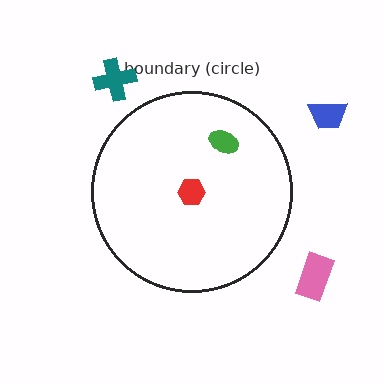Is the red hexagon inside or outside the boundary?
Inside.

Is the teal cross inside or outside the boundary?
Outside.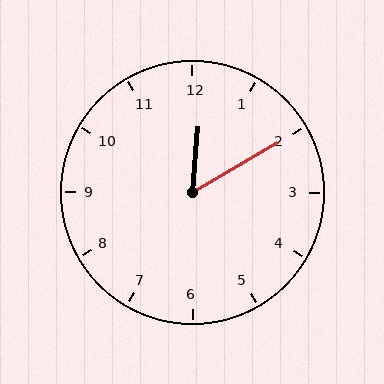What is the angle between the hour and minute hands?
Approximately 55 degrees.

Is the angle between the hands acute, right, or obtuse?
It is acute.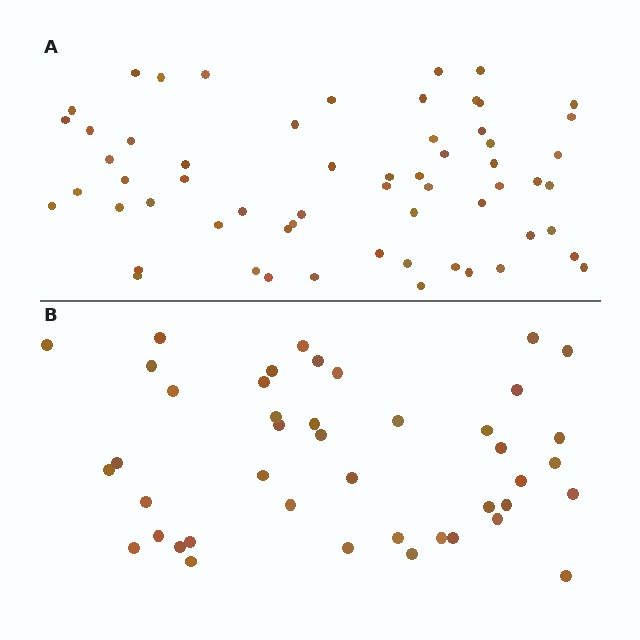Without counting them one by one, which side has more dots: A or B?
Region A (the top region) has more dots.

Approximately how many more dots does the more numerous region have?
Region A has approximately 15 more dots than region B.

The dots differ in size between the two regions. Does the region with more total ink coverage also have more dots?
No. Region B has more total ink coverage because its dots are larger, but region A actually contains more individual dots. Total area can be misleading — the number of items is what matters here.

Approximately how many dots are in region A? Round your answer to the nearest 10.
About 60 dots.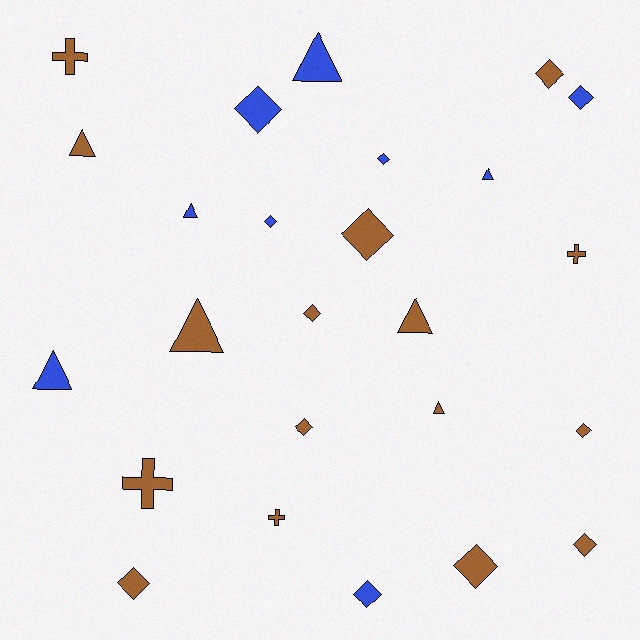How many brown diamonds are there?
There are 8 brown diamonds.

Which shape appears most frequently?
Diamond, with 13 objects.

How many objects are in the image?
There are 25 objects.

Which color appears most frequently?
Brown, with 16 objects.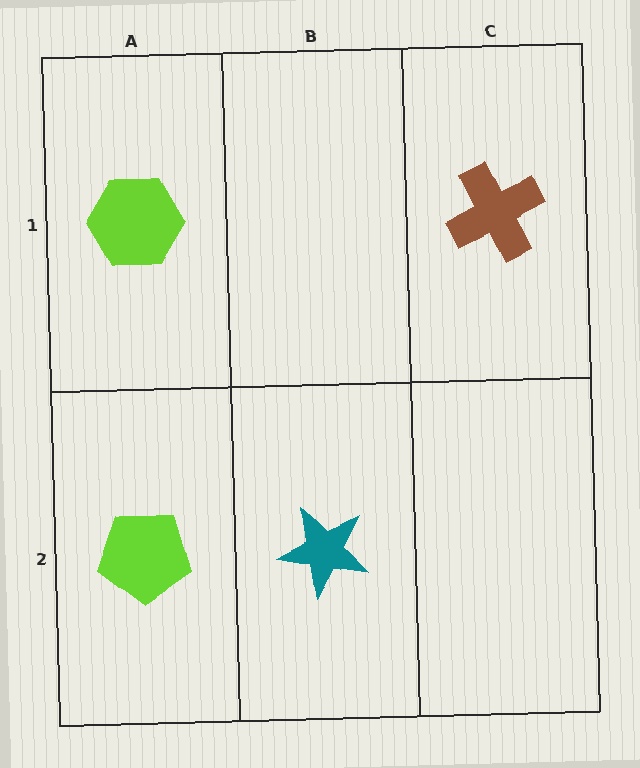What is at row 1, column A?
A lime hexagon.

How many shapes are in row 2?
2 shapes.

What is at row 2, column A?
A lime pentagon.